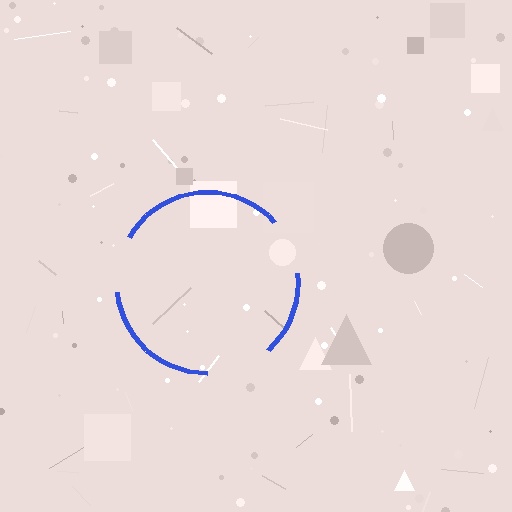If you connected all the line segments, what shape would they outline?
They would outline a circle.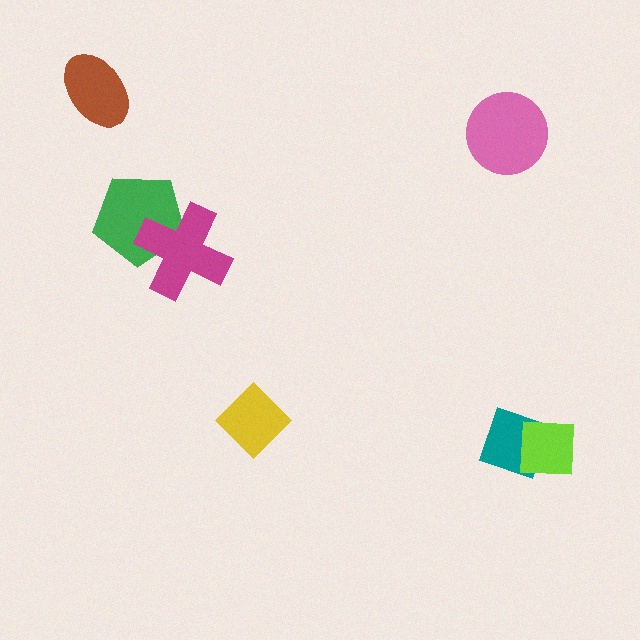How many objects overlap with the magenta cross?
1 object overlaps with the magenta cross.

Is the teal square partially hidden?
Yes, it is partially covered by another shape.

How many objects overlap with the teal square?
1 object overlaps with the teal square.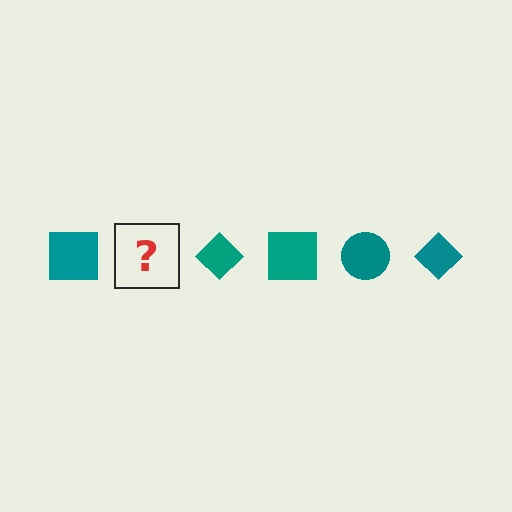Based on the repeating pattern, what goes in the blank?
The blank should be a teal circle.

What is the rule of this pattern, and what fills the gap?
The rule is that the pattern cycles through square, circle, diamond shapes in teal. The gap should be filled with a teal circle.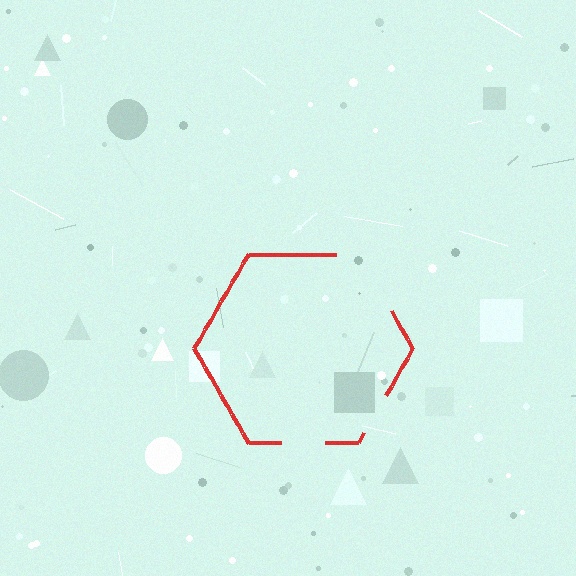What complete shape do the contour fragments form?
The contour fragments form a hexagon.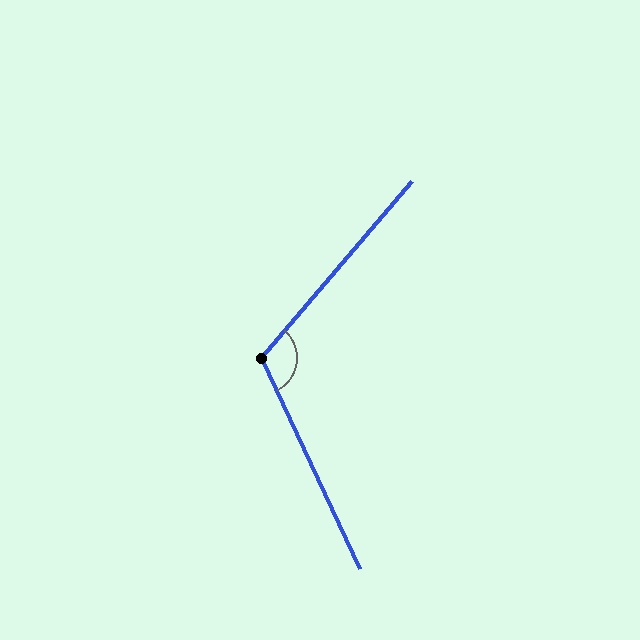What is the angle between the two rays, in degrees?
Approximately 114 degrees.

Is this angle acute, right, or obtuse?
It is obtuse.